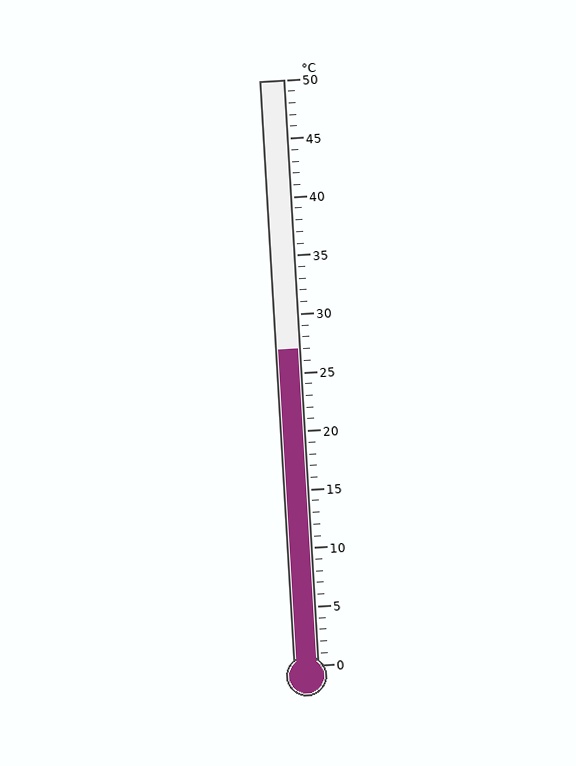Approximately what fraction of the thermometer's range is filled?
The thermometer is filled to approximately 55% of its range.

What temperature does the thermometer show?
The thermometer shows approximately 27°C.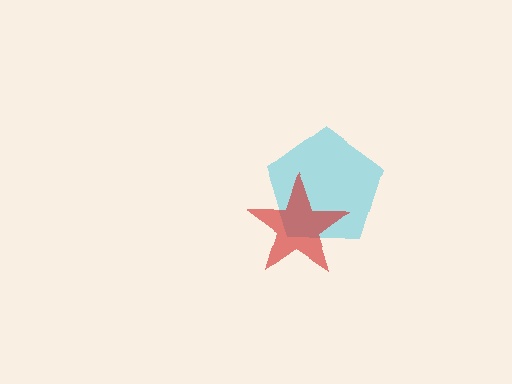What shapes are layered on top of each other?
The layered shapes are: a cyan pentagon, a red star.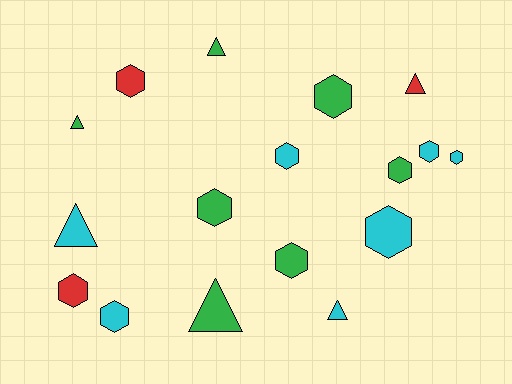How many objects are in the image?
There are 17 objects.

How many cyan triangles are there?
There are 2 cyan triangles.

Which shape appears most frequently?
Hexagon, with 11 objects.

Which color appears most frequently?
Green, with 7 objects.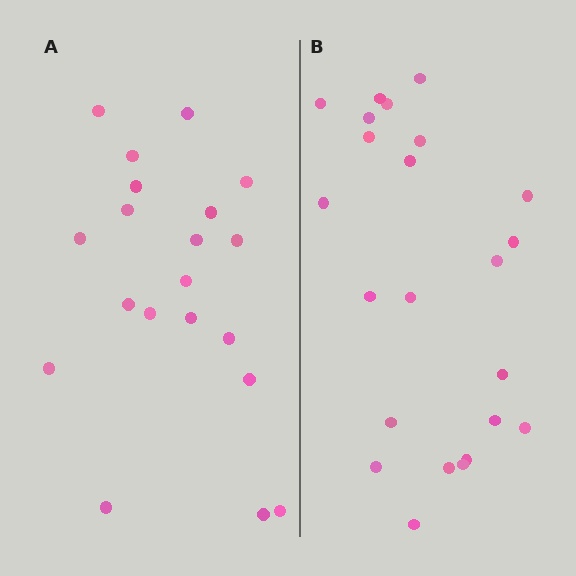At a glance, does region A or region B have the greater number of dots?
Region B (the right region) has more dots.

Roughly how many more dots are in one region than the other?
Region B has just a few more — roughly 2 or 3 more dots than region A.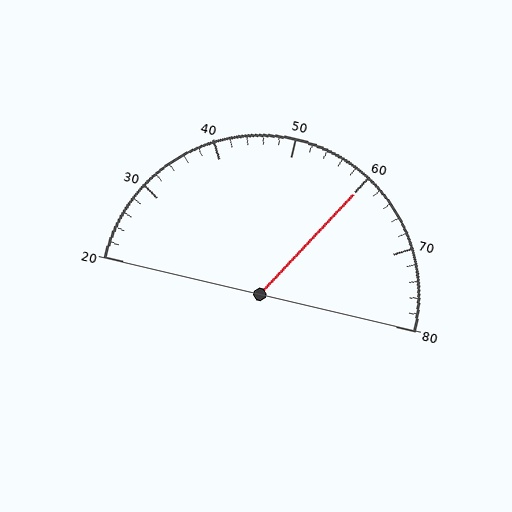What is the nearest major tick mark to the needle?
The nearest major tick mark is 60.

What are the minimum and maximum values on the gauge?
The gauge ranges from 20 to 80.